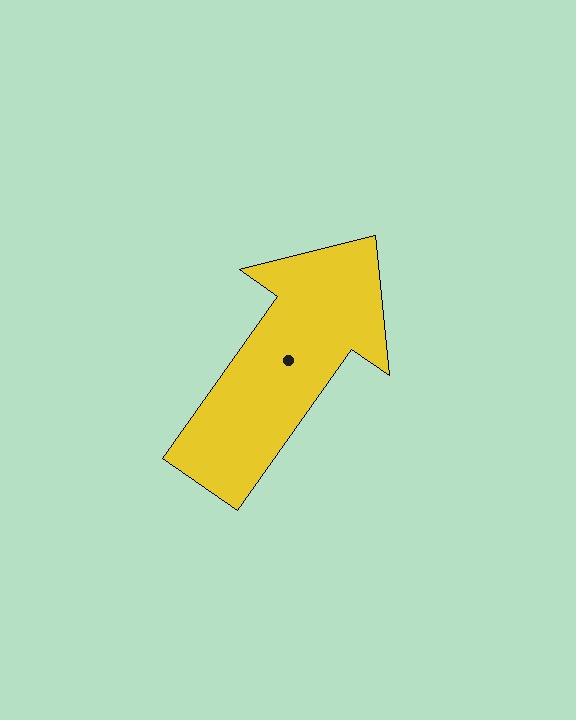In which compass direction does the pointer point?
Northeast.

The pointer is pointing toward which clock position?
Roughly 1 o'clock.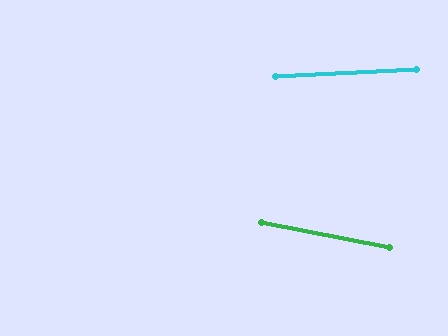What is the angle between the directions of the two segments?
Approximately 14 degrees.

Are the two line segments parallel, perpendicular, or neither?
Neither parallel nor perpendicular — they differ by about 14°.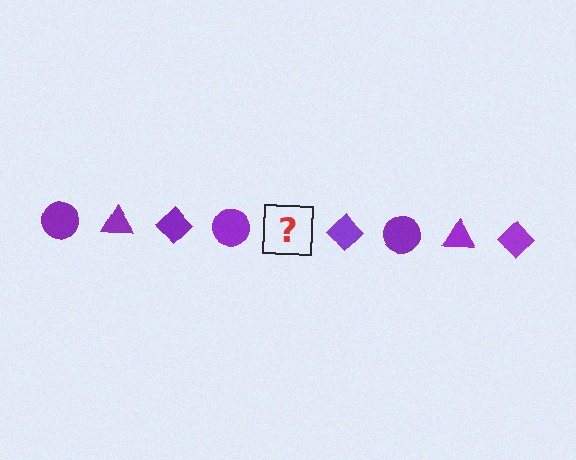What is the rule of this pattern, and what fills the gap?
The rule is that the pattern cycles through circle, triangle, diamond shapes in purple. The gap should be filled with a purple triangle.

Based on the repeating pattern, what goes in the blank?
The blank should be a purple triangle.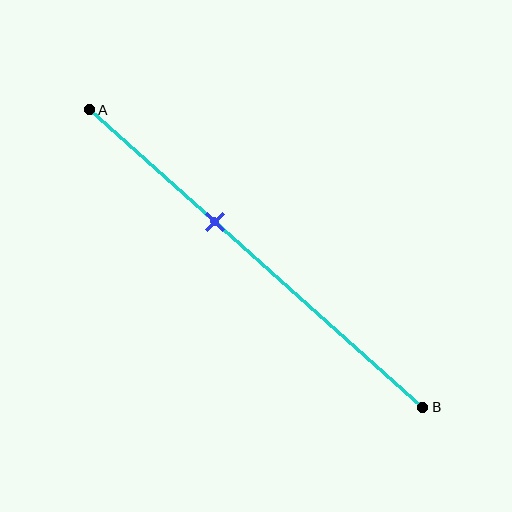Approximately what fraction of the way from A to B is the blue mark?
The blue mark is approximately 40% of the way from A to B.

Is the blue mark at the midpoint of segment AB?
No, the mark is at about 40% from A, not at the 50% midpoint.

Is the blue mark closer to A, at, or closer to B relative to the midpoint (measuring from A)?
The blue mark is closer to point A than the midpoint of segment AB.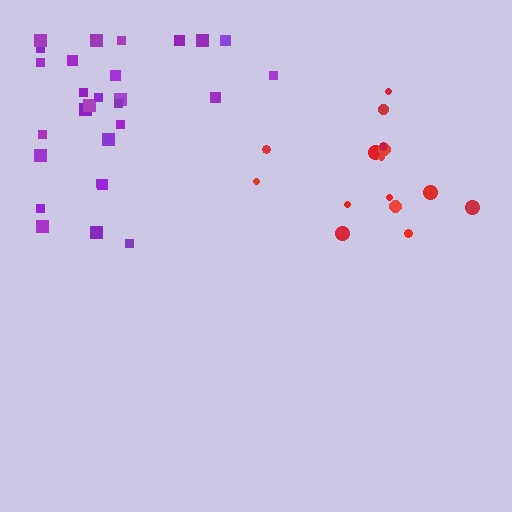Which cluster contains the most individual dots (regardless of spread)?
Purple (28).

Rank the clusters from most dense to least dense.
purple, red.